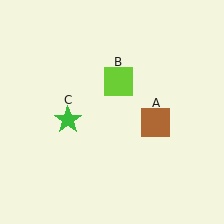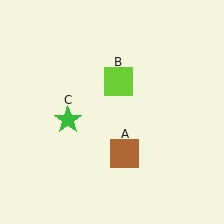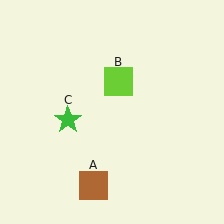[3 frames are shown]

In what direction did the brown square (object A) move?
The brown square (object A) moved down and to the left.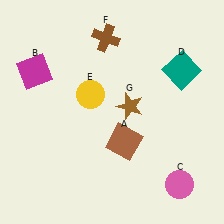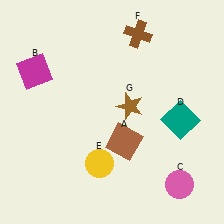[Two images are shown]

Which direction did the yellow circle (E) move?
The yellow circle (E) moved down.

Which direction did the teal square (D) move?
The teal square (D) moved down.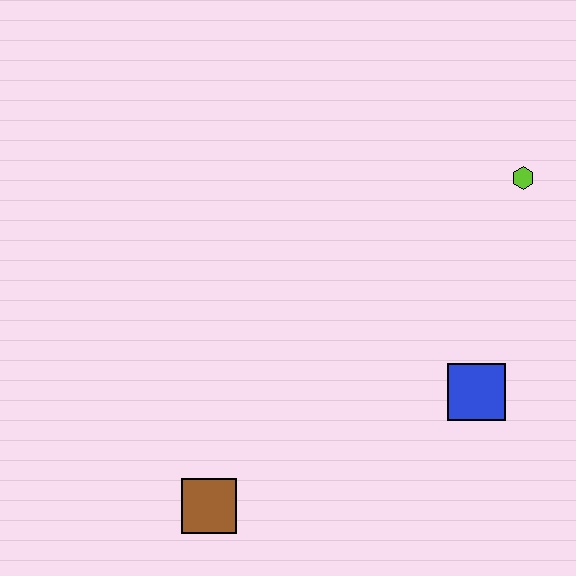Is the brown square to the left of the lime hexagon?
Yes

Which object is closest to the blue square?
The lime hexagon is closest to the blue square.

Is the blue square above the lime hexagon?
No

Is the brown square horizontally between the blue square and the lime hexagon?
No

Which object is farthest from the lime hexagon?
The brown square is farthest from the lime hexagon.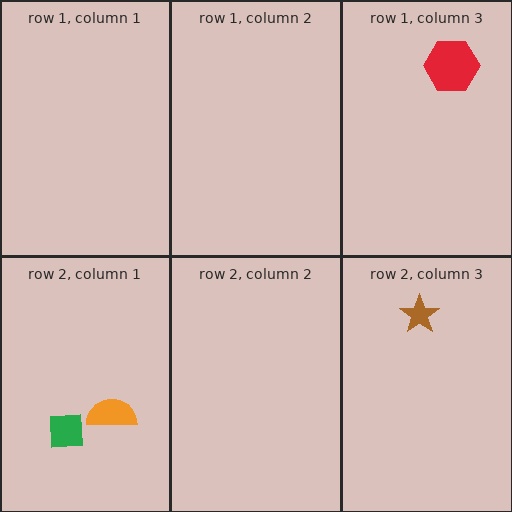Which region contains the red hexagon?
The row 1, column 3 region.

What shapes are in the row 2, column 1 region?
The orange semicircle, the green square.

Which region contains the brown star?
The row 2, column 3 region.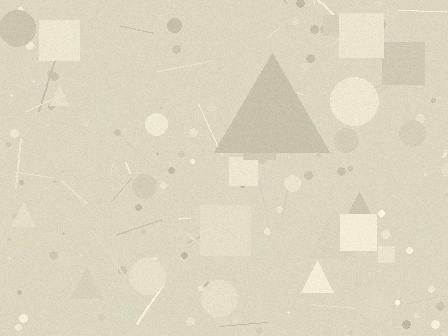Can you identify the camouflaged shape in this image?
The camouflaged shape is a triangle.